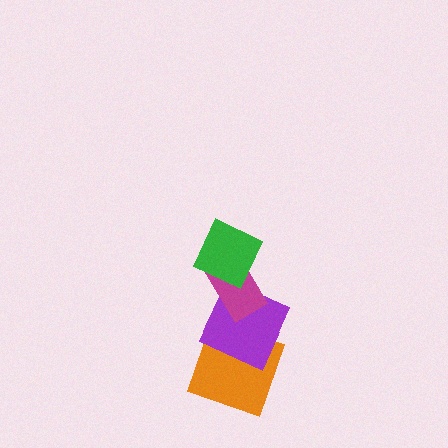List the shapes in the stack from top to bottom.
From top to bottom: the green square, the magenta rectangle, the purple square, the orange square.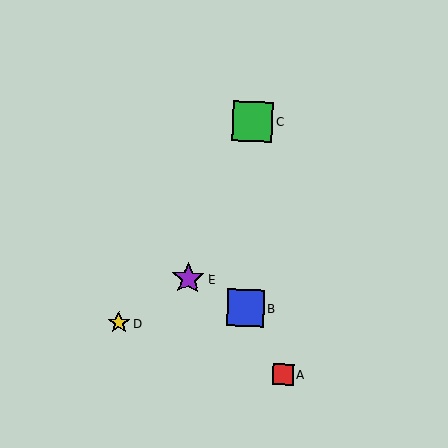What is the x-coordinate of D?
Object D is at x≈119.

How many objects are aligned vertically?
2 objects (B, C) are aligned vertically.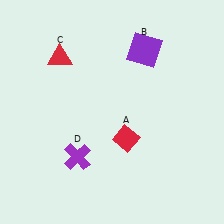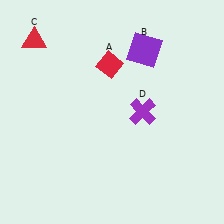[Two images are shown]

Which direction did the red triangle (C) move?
The red triangle (C) moved left.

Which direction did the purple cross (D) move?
The purple cross (D) moved right.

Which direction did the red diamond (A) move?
The red diamond (A) moved up.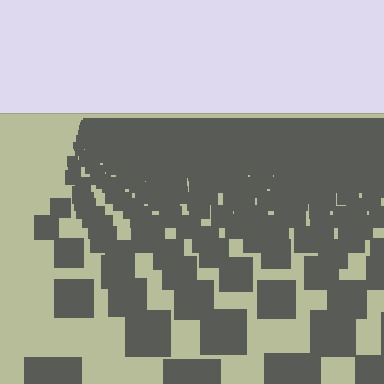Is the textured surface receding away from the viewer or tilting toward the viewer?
The surface is receding away from the viewer. Texture elements get smaller and denser toward the top.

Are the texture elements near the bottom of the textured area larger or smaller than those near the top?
Larger. Near the bottom, elements are closer to the viewer and appear at a bigger on-screen size.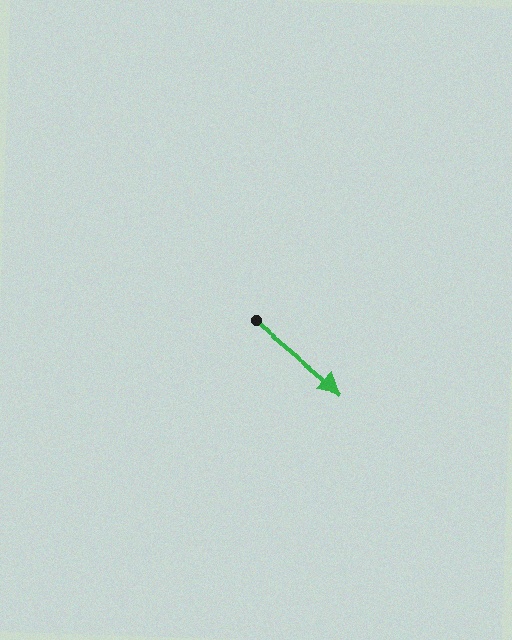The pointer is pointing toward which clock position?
Roughly 4 o'clock.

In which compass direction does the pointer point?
Southeast.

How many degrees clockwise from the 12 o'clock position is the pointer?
Approximately 130 degrees.